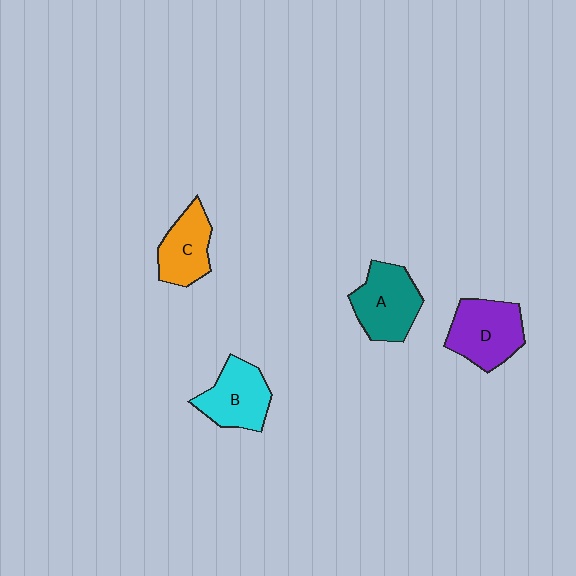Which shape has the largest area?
Shape D (purple).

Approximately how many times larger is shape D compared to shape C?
Approximately 1.3 times.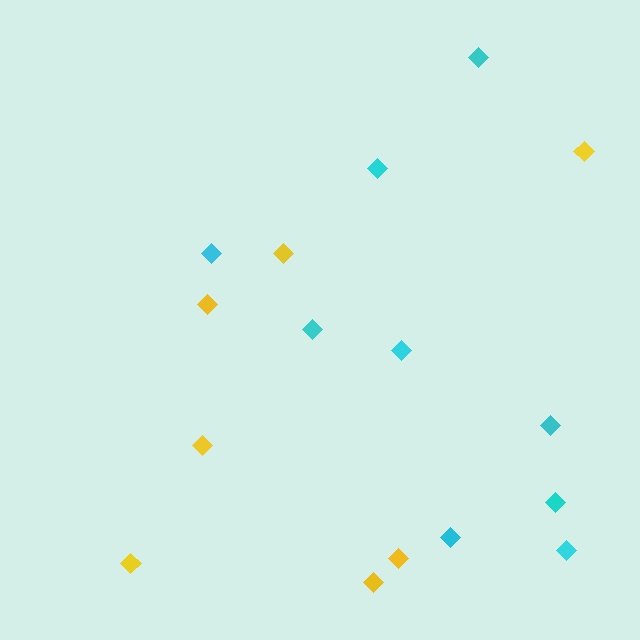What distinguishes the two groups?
There are 2 groups: one group of cyan diamonds (9) and one group of yellow diamonds (7).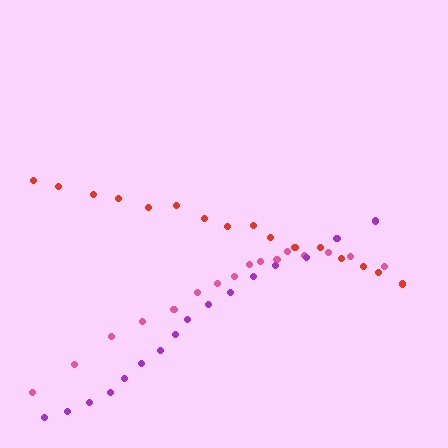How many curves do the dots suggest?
There are 3 distinct paths.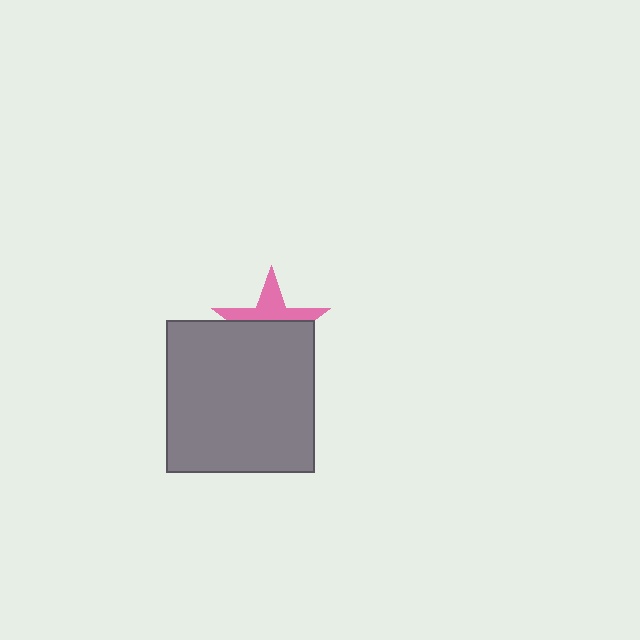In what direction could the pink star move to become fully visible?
The pink star could move up. That would shift it out from behind the gray rectangle entirely.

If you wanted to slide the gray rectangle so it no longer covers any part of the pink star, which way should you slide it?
Slide it down — that is the most direct way to separate the two shapes.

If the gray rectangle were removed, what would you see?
You would see the complete pink star.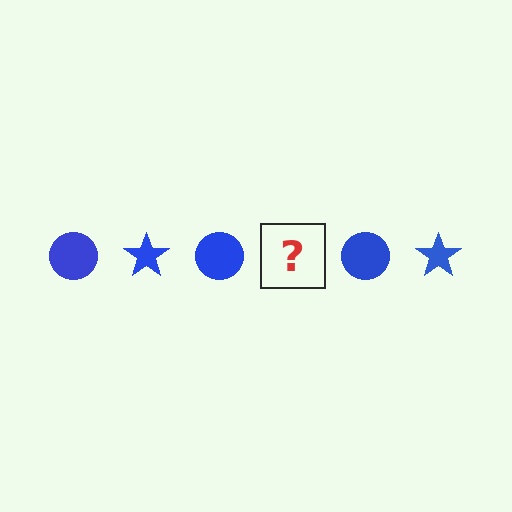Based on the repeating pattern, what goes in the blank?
The blank should be a blue star.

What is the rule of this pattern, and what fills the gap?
The rule is that the pattern cycles through circle, star shapes in blue. The gap should be filled with a blue star.